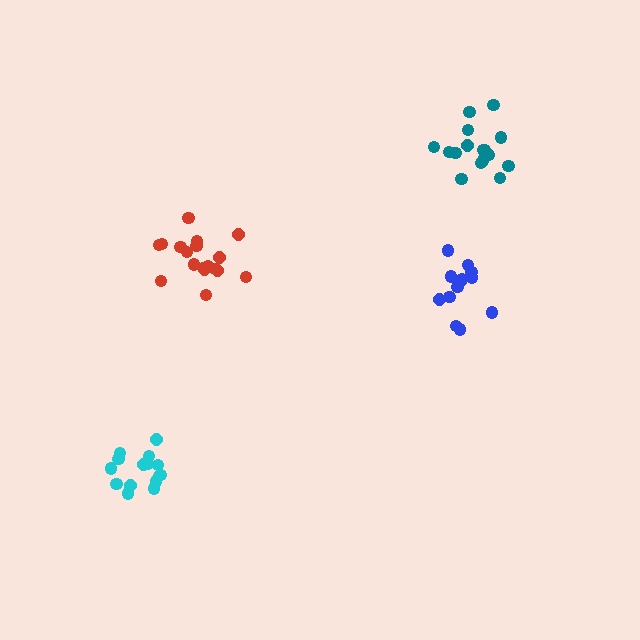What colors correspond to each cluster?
The clusters are colored: blue, teal, red, cyan.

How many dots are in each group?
Group 1: 13 dots, Group 2: 17 dots, Group 3: 18 dots, Group 4: 15 dots (63 total).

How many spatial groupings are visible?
There are 4 spatial groupings.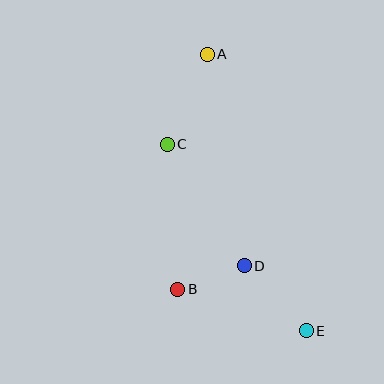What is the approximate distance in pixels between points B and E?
The distance between B and E is approximately 135 pixels.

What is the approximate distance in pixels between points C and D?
The distance between C and D is approximately 143 pixels.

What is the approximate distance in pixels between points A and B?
The distance between A and B is approximately 237 pixels.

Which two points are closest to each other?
Points B and D are closest to each other.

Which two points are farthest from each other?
Points A and E are farthest from each other.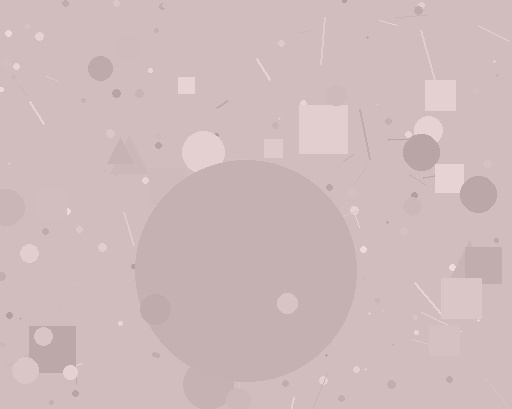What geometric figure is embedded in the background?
A circle is embedded in the background.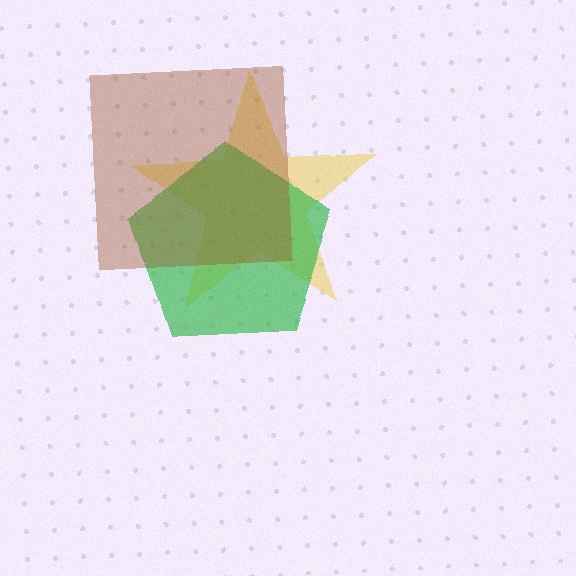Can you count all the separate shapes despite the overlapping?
Yes, there are 3 separate shapes.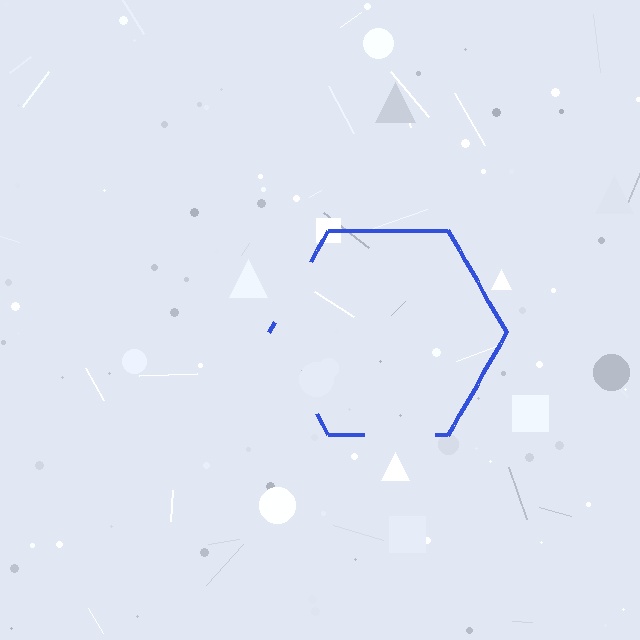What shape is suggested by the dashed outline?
The dashed outline suggests a hexagon.